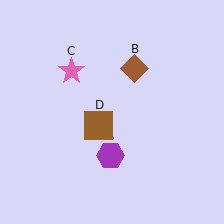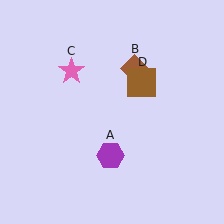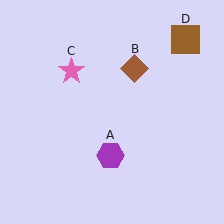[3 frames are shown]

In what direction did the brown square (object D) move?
The brown square (object D) moved up and to the right.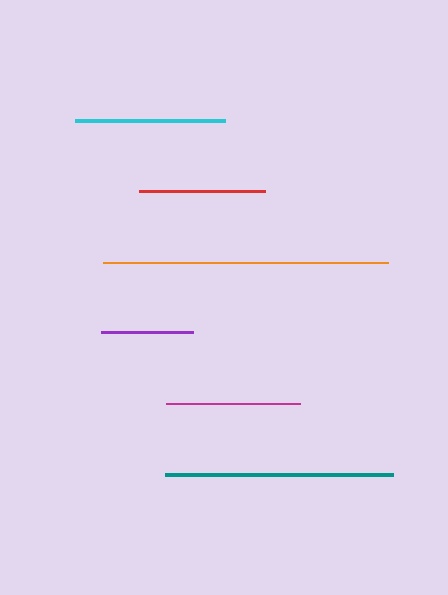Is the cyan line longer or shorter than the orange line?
The orange line is longer than the cyan line.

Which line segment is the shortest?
The purple line is the shortest at approximately 92 pixels.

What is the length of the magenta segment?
The magenta segment is approximately 134 pixels long.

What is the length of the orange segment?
The orange segment is approximately 285 pixels long.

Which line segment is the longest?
The orange line is the longest at approximately 285 pixels.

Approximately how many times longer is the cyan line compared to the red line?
The cyan line is approximately 1.2 times the length of the red line.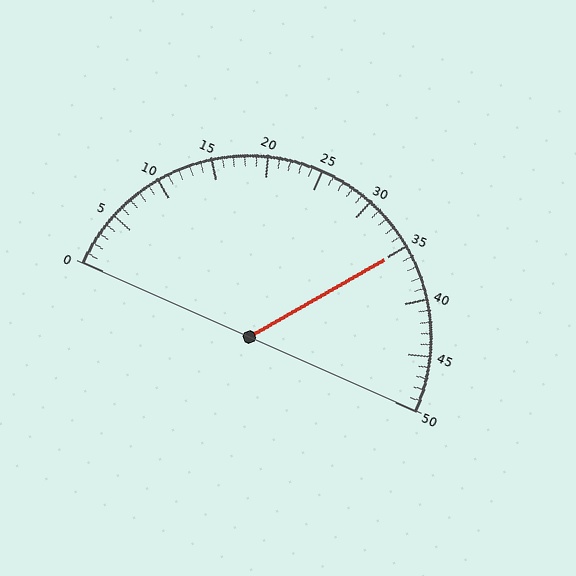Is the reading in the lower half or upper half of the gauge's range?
The reading is in the upper half of the range (0 to 50).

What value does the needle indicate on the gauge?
The needle indicates approximately 35.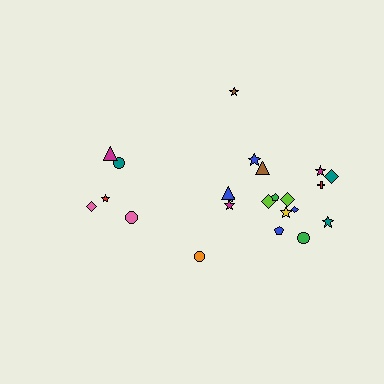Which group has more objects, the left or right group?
The right group.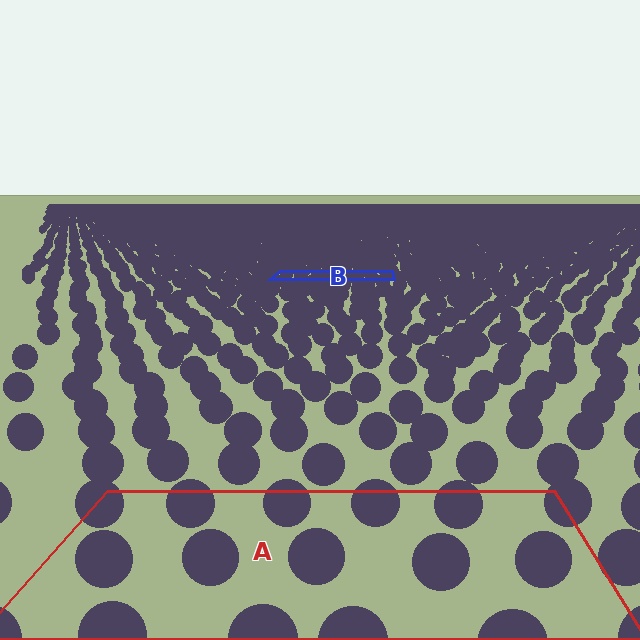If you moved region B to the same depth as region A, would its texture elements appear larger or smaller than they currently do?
They would appear larger. At a closer depth, the same texture elements are projected at a bigger on-screen size.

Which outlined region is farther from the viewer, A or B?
Region B is farther from the viewer — the texture elements inside it appear smaller and more densely packed.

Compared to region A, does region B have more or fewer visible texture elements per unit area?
Region B has more texture elements per unit area — they are packed more densely because it is farther away.